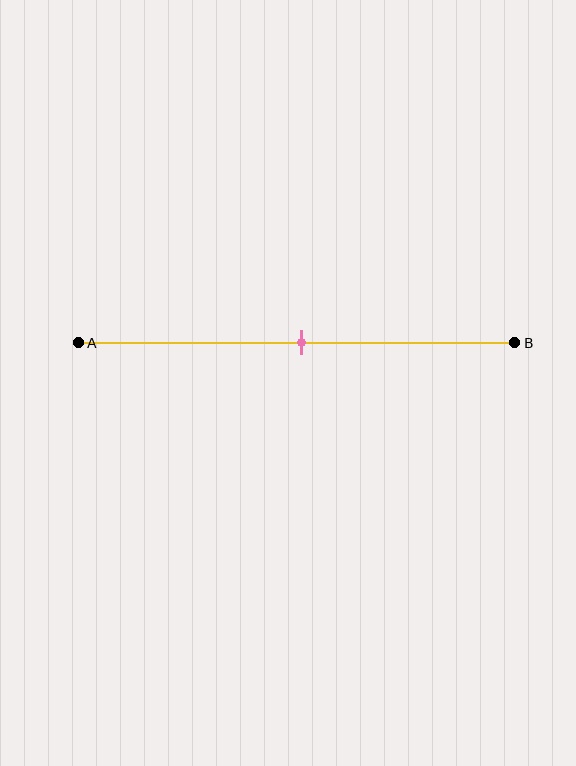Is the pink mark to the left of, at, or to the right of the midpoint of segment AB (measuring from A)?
The pink mark is approximately at the midpoint of segment AB.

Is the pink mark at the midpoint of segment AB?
Yes, the mark is approximately at the midpoint.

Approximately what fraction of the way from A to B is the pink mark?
The pink mark is approximately 50% of the way from A to B.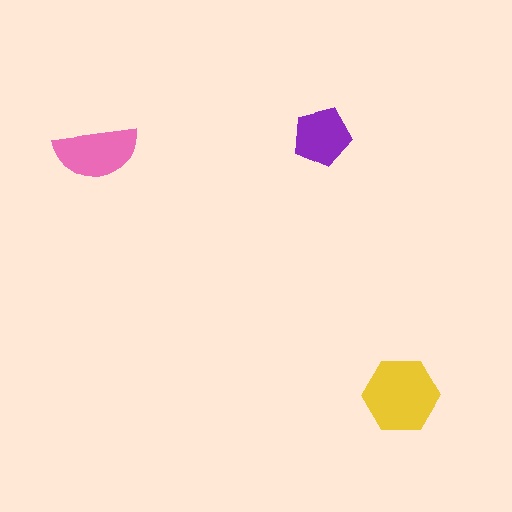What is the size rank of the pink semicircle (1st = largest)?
2nd.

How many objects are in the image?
There are 3 objects in the image.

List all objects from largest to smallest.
The yellow hexagon, the pink semicircle, the purple pentagon.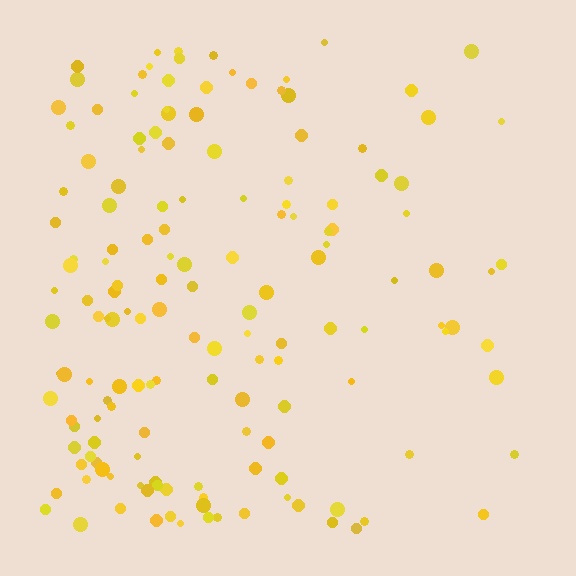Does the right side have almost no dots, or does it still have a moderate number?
Still a moderate number, just noticeably fewer than the left.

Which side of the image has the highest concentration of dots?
The left.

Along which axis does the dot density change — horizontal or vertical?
Horizontal.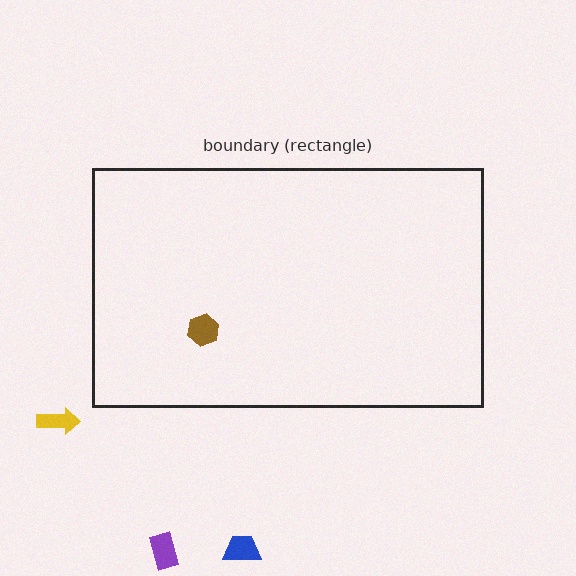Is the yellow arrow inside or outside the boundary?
Outside.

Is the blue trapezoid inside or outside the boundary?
Outside.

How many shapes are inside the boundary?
1 inside, 3 outside.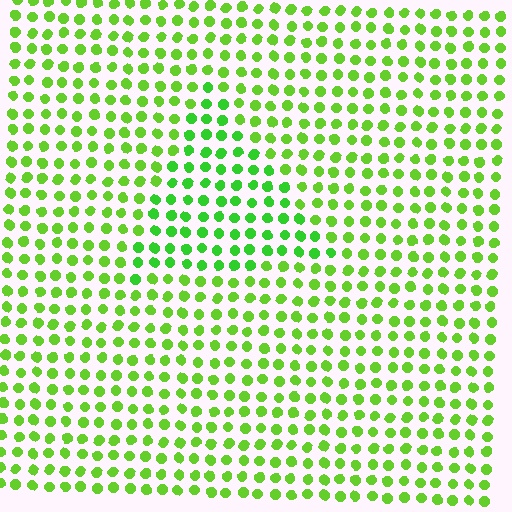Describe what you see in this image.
The image is filled with small lime elements in a uniform arrangement. A triangle-shaped region is visible where the elements are tinted to a slightly different hue, forming a subtle color boundary.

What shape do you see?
I see a triangle.